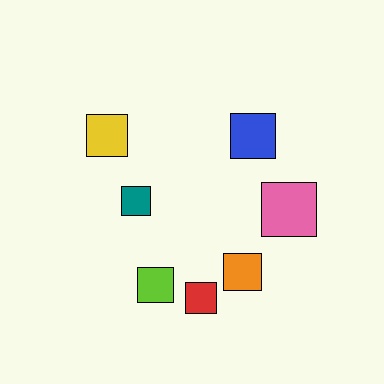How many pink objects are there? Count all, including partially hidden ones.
There is 1 pink object.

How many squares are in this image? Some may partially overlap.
There are 7 squares.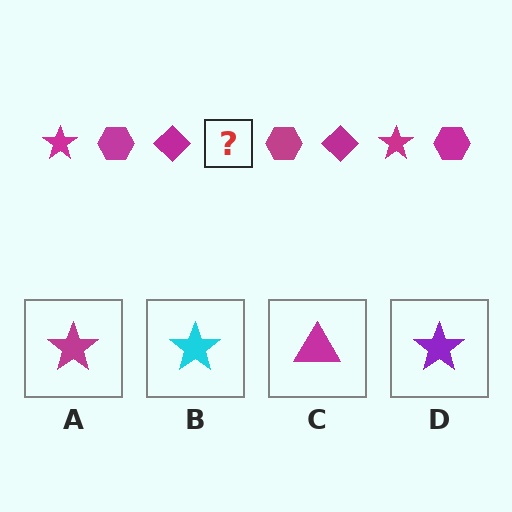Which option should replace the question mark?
Option A.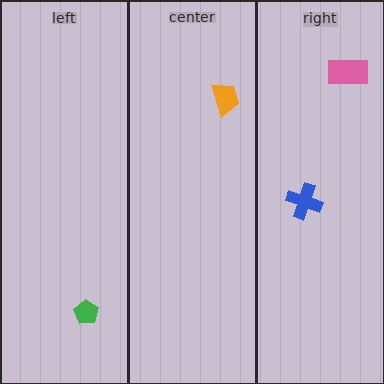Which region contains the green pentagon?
The left region.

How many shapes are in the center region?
1.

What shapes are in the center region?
The orange trapezoid.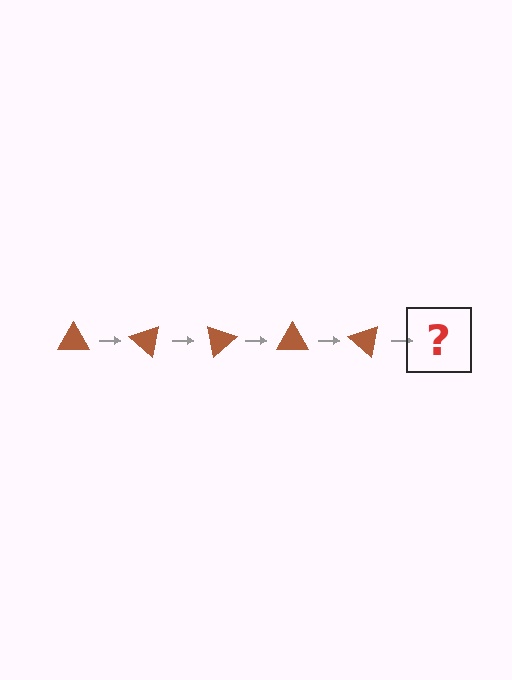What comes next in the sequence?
The next element should be a brown triangle rotated 200 degrees.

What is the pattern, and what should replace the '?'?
The pattern is that the triangle rotates 40 degrees each step. The '?' should be a brown triangle rotated 200 degrees.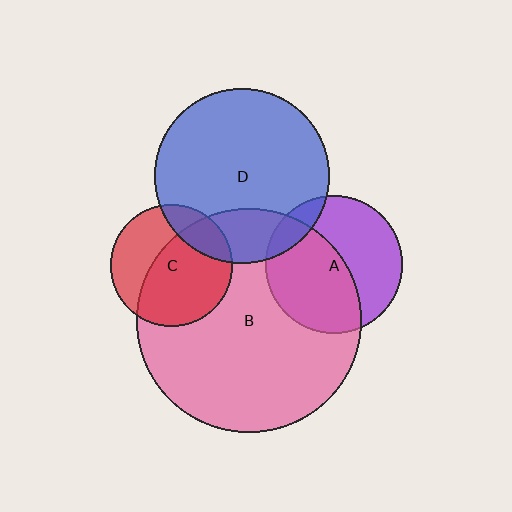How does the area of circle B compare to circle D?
Approximately 1.6 times.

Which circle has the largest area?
Circle B (pink).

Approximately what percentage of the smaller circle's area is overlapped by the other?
Approximately 20%.